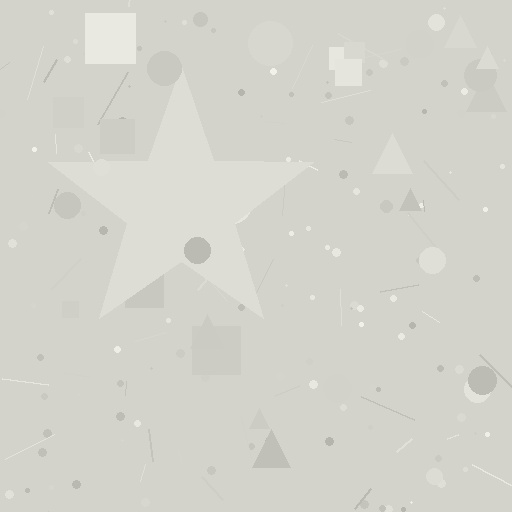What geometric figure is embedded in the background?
A star is embedded in the background.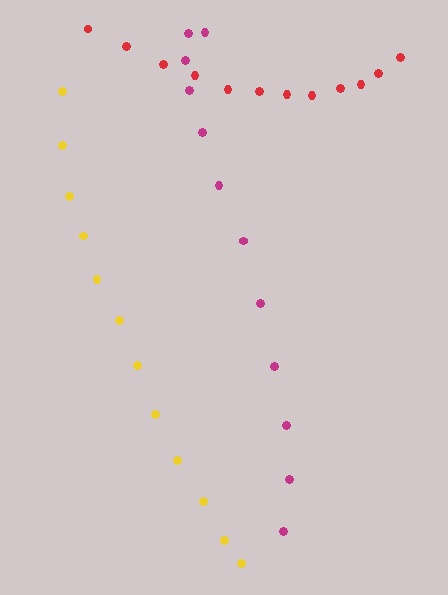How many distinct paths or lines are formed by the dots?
There are 3 distinct paths.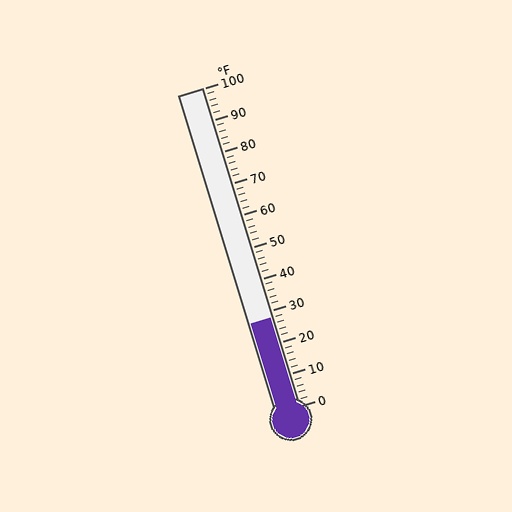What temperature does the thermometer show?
The thermometer shows approximately 28°F.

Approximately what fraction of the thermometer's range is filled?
The thermometer is filled to approximately 30% of its range.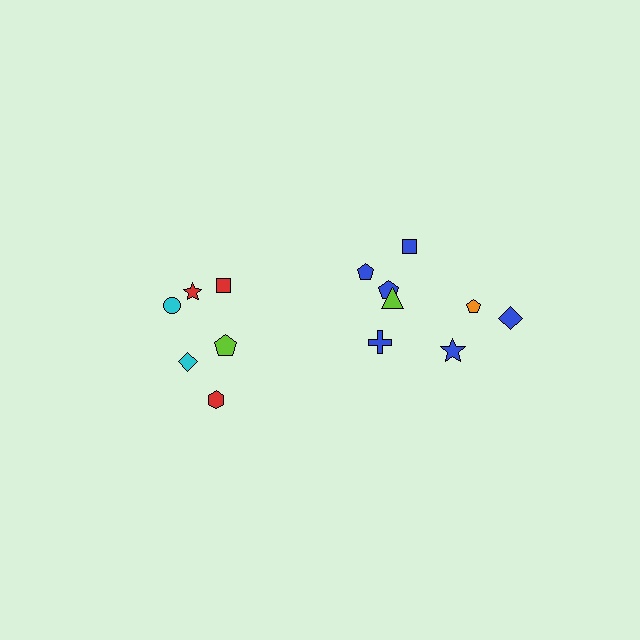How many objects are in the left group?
There are 6 objects.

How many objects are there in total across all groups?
There are 14 objects.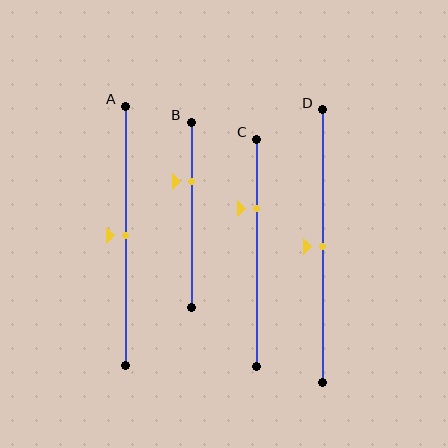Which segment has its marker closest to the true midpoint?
Segment A has its marker closest to the true midpoint.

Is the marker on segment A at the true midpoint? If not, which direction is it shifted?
Yes, the marker on segment A is at the true midpoint.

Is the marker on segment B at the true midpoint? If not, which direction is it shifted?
No, the marker on segment B is shifted upward by about 18% of the segment length.